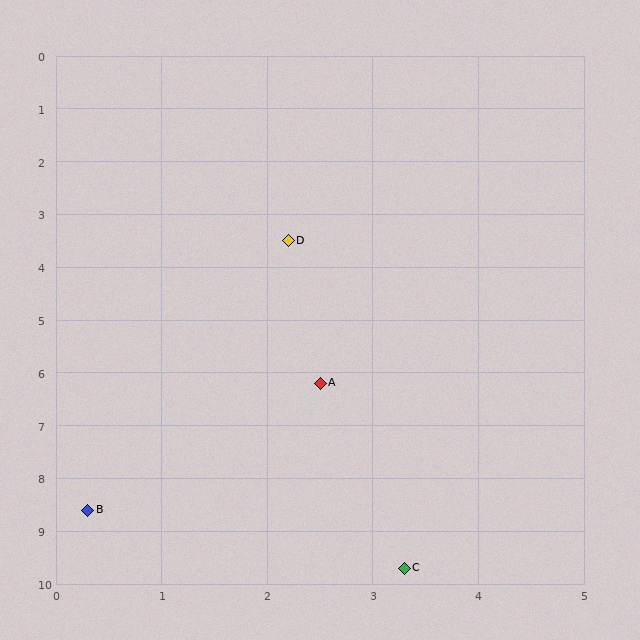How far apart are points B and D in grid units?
Points B and D are about 5.4 grid units apart.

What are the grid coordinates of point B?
Point B is at approximately (0.3, 8.6).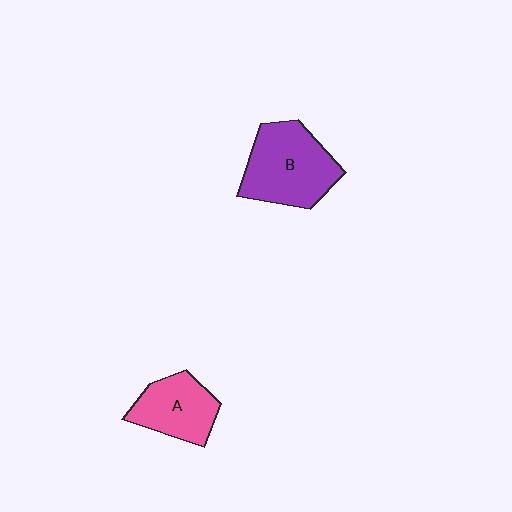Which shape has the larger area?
Shape B (purple).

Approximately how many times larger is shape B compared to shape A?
Approximately 1.4 times.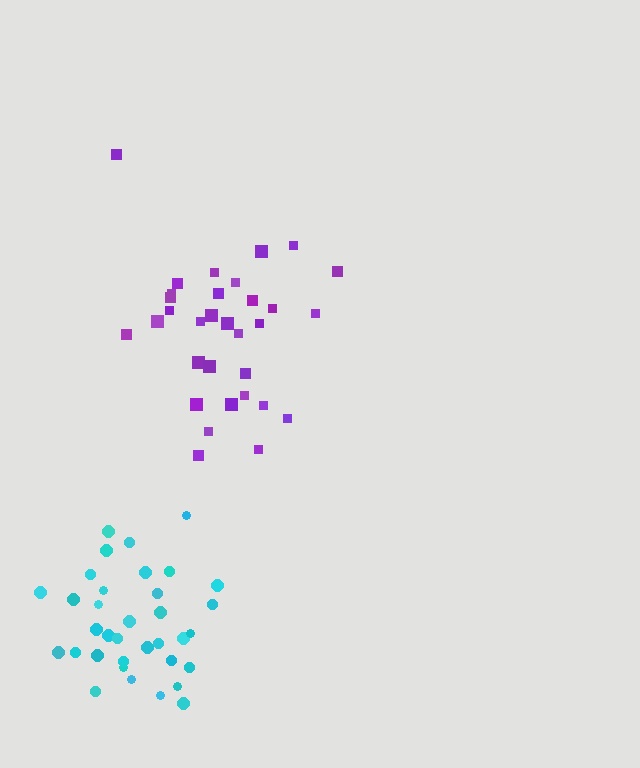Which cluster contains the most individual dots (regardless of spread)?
Cyan (35).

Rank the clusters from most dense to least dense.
cyan, purple.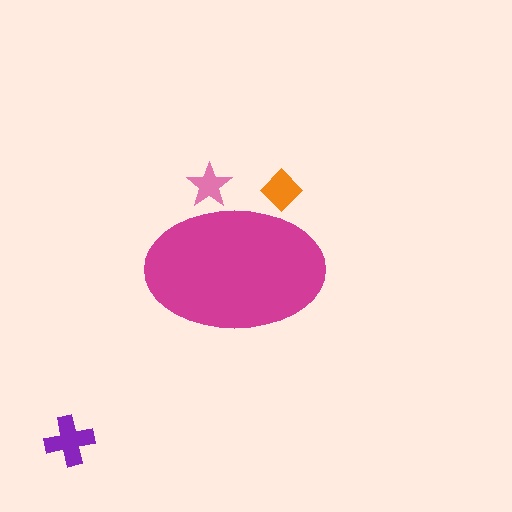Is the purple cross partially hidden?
No, the purple cross is fully visible.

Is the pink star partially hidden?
Yes, the pink star is partially hidden behind the magenta ellipse.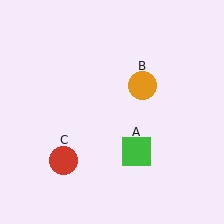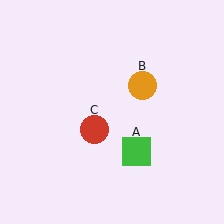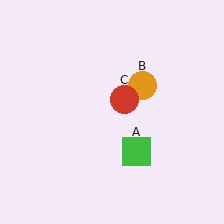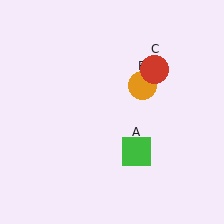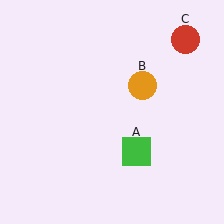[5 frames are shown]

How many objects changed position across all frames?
1 object changed position: red circle (object C).